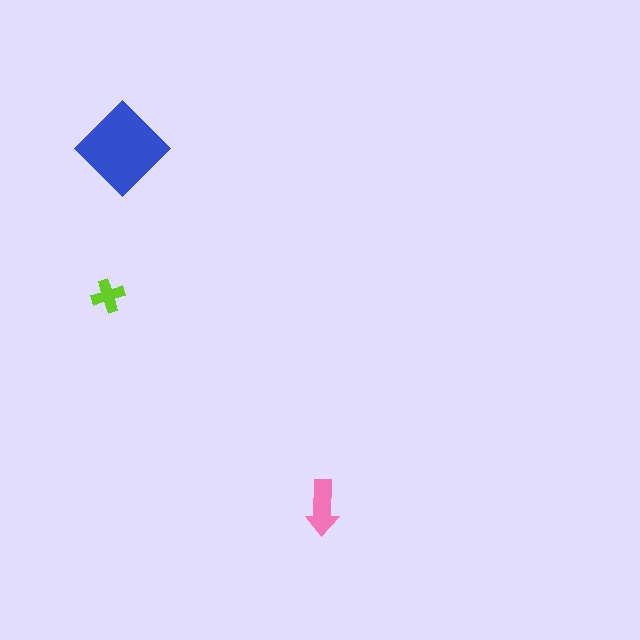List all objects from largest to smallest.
The blue diamond, the pink arrow, the lime cross.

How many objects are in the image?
There are 3 objects in the image.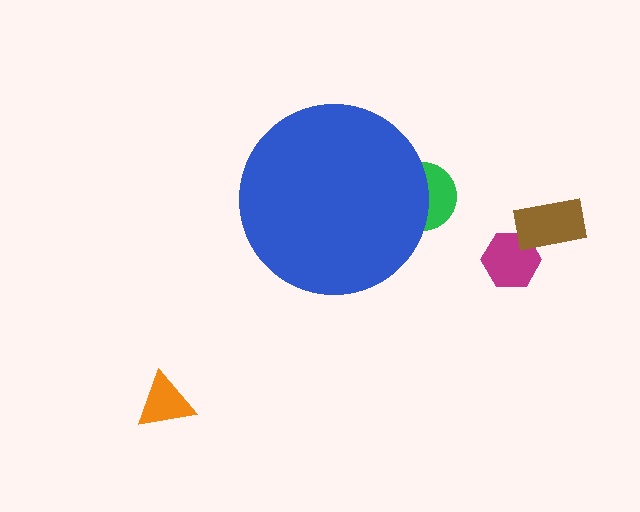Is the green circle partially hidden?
Yes, the green circle is partially hidden behind the blue circle.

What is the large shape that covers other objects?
A blue circle.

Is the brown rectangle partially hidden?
No, the brown rectangle is fully visible.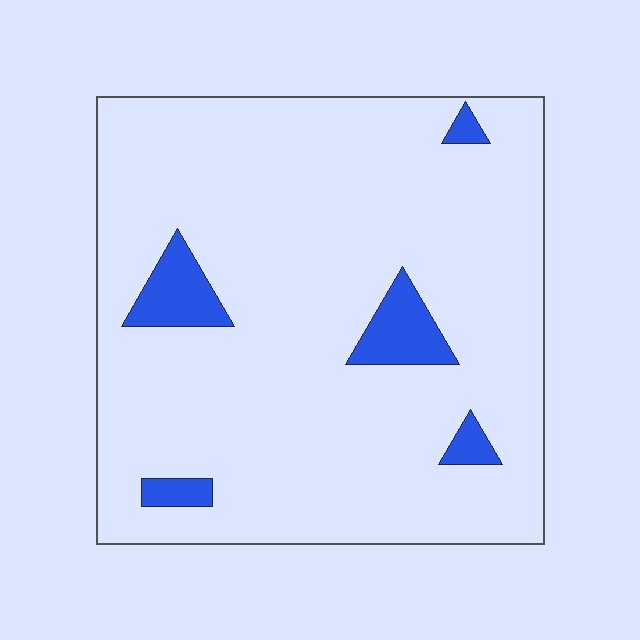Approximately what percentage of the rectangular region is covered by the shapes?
Approximately 10%.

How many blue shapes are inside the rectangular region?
5.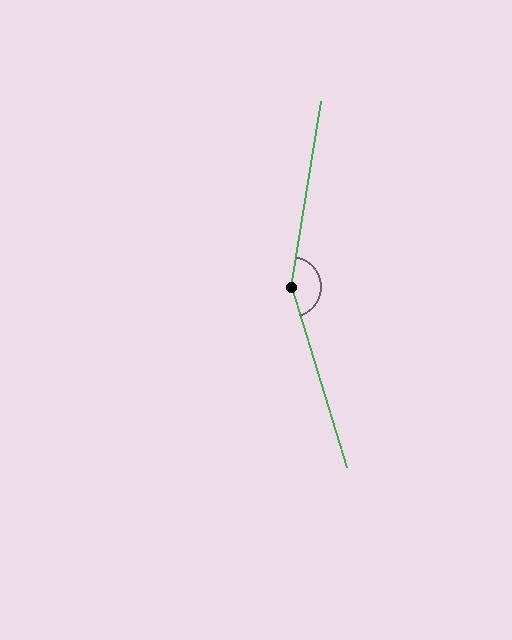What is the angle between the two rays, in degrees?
Approximately 154 degrees.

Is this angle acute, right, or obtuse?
It is obtuse.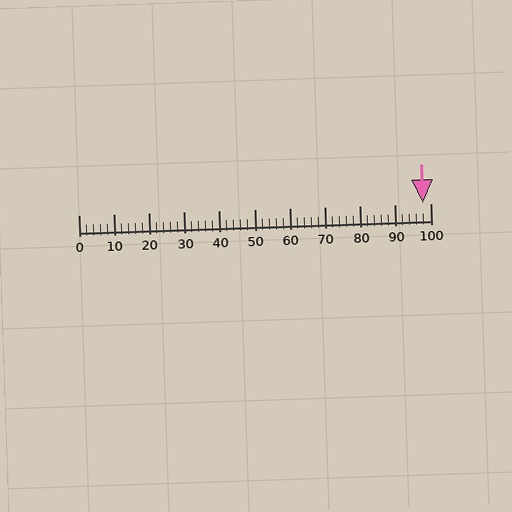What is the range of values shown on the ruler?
The ruler shows values from 0 to 100.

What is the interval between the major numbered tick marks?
The major tick marks are spaced 10 units apart.